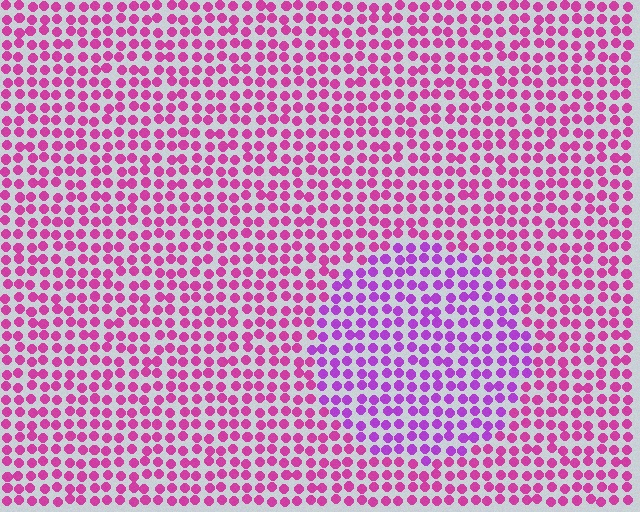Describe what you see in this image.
The image is filled with small magenta elements in a uniform arrangement. A circle-shaped region is visible where the elements are tinted to a slightly different hue, forming a subtle color boundary.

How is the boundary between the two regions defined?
The boundary is defined purely by a slight shift in hue (about 32 degrees). Spacing, size, and orientation are identical on both sides.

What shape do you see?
I see a circle.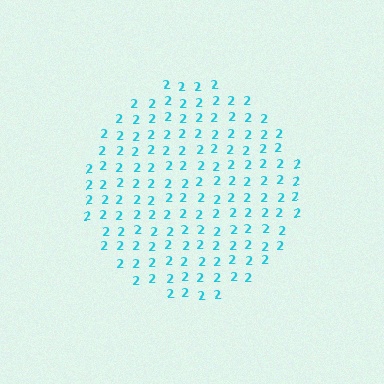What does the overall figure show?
The overall figure shows a circle.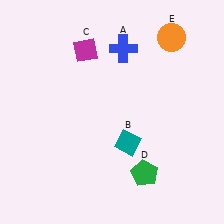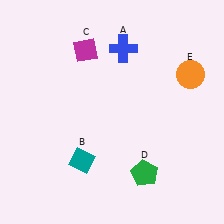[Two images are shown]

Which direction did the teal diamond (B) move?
The teal diamond (B) moved left.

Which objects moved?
The objects that moved are: the teal diamond (B), the orange circle (E).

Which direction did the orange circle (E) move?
The orange circle (E) moved down.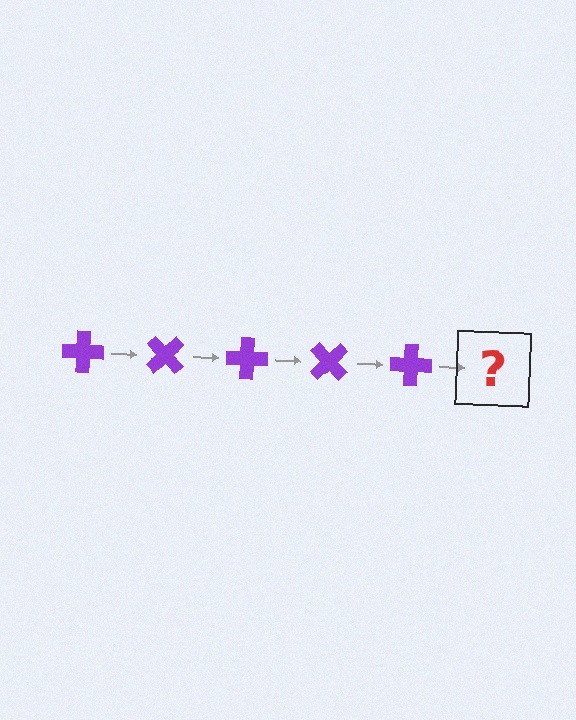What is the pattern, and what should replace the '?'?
The pattern is that the cross rotates 45 degrees each step. The '?' should be a purple cross rotated 225 degrees.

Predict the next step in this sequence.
The next step is a purple cross rotated 225 degrees.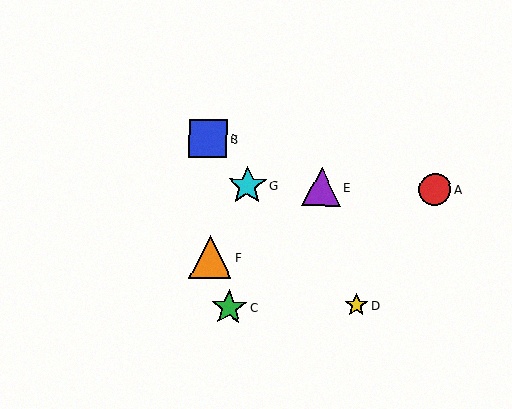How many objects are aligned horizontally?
3 objects (A, E, G) are aligned horizontally.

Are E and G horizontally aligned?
Yes, both are at y≈187.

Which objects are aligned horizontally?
Objects A, E, G are aligned horizontally.